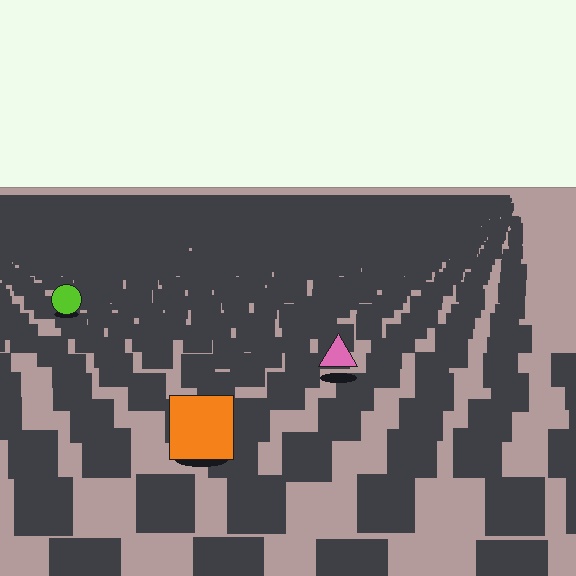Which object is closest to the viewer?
The orange square is closest. The texture marks near it are larger and more spread out.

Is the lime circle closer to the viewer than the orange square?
No. The orange square is closer — you can tell from the texture gradient: the ground texture is coarser near it.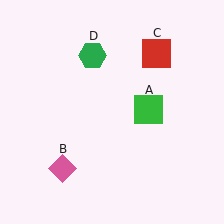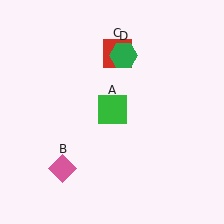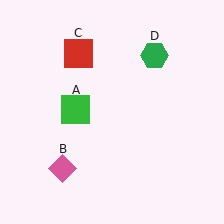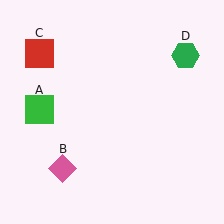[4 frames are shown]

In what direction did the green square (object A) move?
The green square (object A) moved left.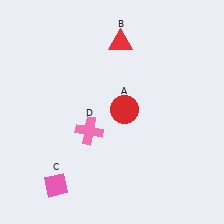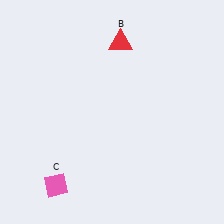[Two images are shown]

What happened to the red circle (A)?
The red circle (A) was removed in Image 2. It was in the top-right area of Image 1.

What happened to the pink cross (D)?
The pink cross (D) was removed in Image 2. It was in the bottom-left area of Image 1.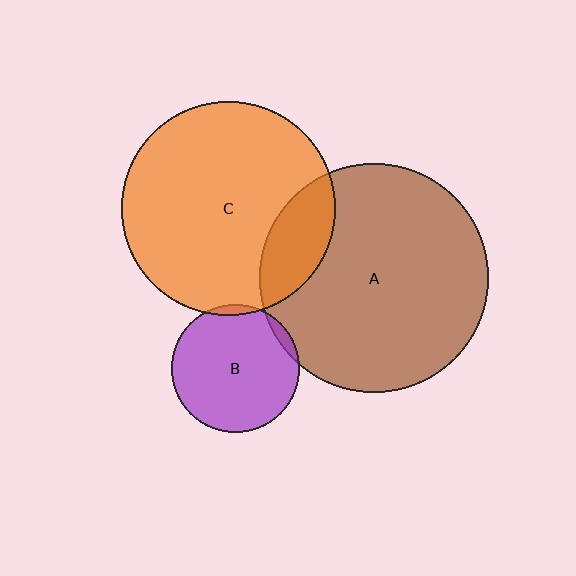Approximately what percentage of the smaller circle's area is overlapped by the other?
Approximately 15%.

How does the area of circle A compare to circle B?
Approximately 3.2 times.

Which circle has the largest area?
Circle A (brown).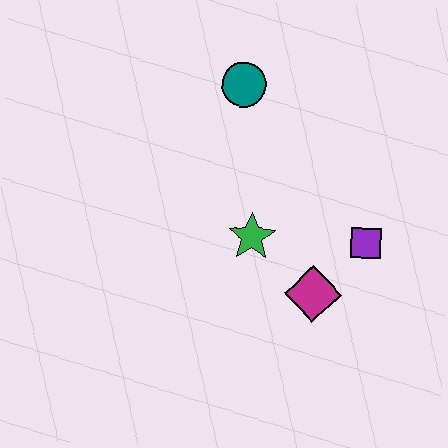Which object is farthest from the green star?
The teal circle is farthest from the green star.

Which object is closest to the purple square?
The magenta diamond is closest to the purple square.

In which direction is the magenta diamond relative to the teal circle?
The magenta diamond is below the teal circle.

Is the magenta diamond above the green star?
No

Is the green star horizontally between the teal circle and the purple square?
Yes